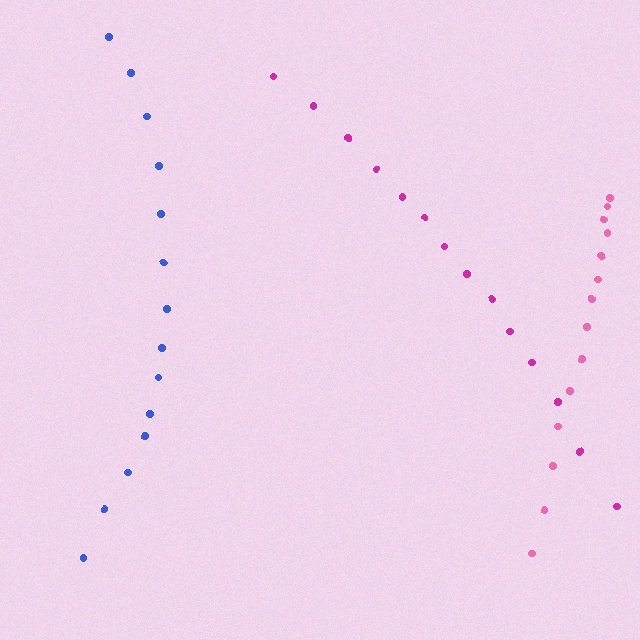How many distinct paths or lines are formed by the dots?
There are 3 distinct paths.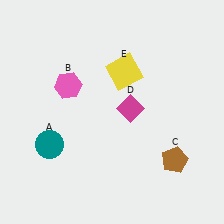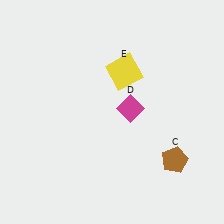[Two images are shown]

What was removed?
The teal circle (A), the pink hexagon (B) were removed in Image 2.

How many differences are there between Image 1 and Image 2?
There are 2 differences between the two images.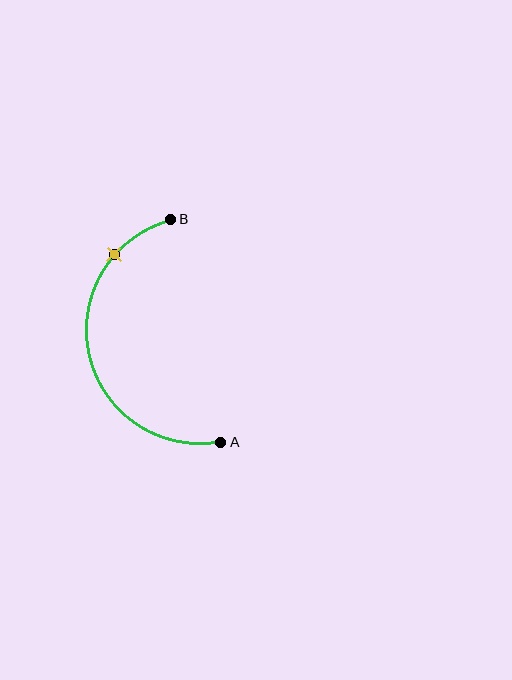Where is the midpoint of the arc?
The arc midpoint is the point on the curve farthest from the straight line joining A and B. It sits to the left of that line.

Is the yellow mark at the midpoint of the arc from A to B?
No. The yellow mark lies on the arc but is closer to endpoint B. The arc midpoint would be at the point on the curve equidistant along the arc from both A and B.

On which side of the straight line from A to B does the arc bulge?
The arc bulges to the left of the straight line connecting A and B.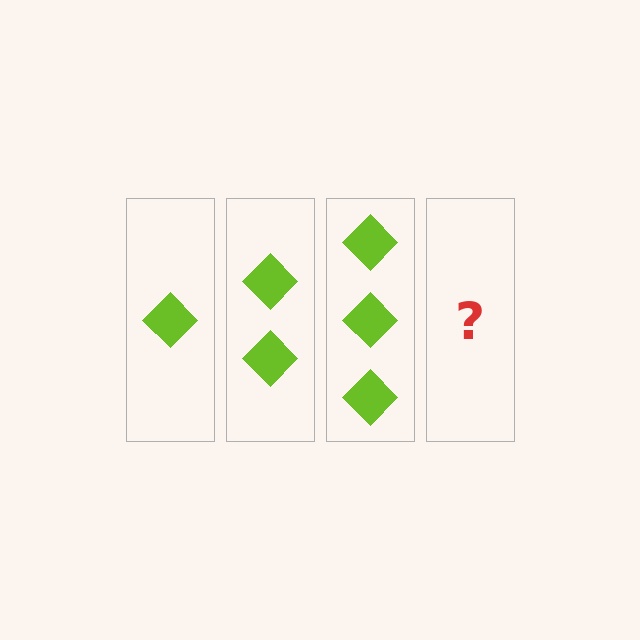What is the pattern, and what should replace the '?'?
The pattern is that each step adds one more diamond. The '?' should be 4 diamonds.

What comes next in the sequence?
The next element should be 4 diamonds.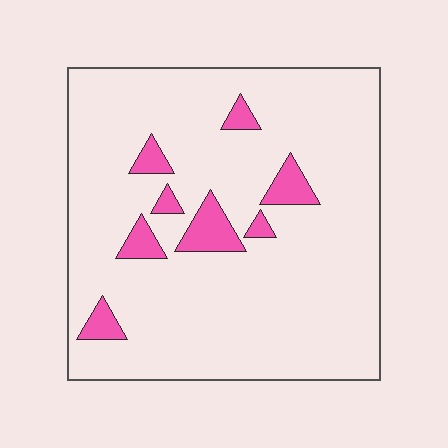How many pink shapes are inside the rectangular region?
8.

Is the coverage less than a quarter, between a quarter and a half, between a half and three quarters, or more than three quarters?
Less than a quarter.